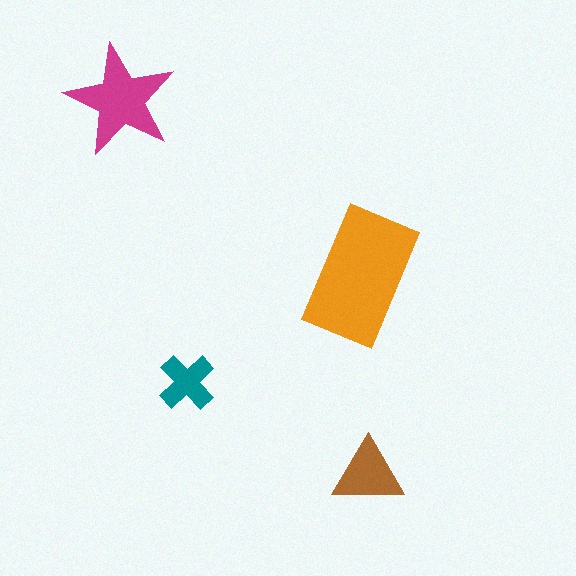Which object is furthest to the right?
The brown triangle is rightmost.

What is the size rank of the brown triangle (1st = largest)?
3rd.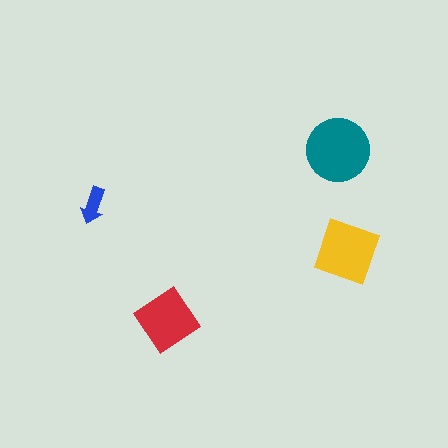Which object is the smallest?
The blue arrow.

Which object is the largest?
The teal circle.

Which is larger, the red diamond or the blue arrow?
The red diamond.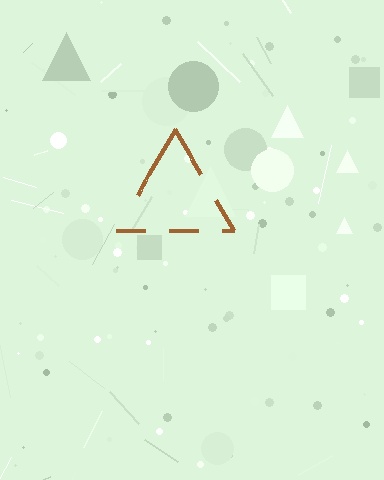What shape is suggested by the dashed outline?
The dashed outline suggests a triangle.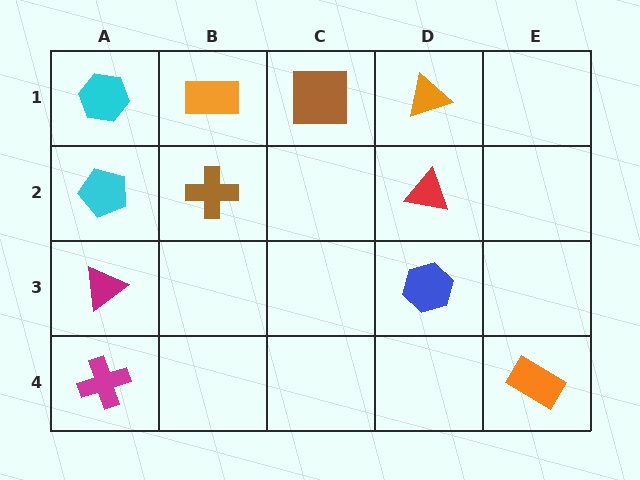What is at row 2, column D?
A red triangle.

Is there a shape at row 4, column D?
No, that cell is empty.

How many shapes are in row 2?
3 shapes.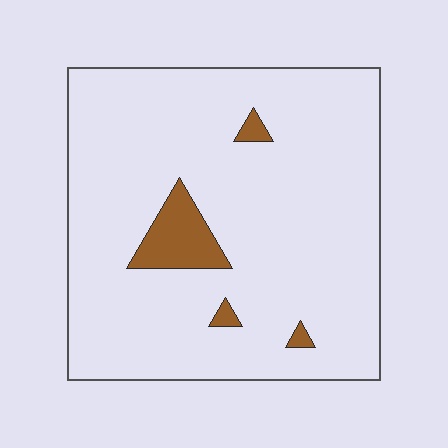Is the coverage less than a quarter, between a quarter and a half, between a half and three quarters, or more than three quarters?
Less than a quarter.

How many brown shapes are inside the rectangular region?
4.